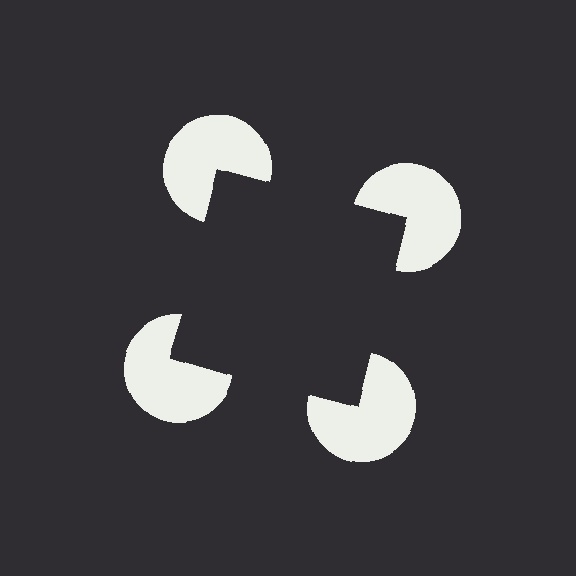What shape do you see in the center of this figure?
An illusory square — its edges are inferred from the aligned wedge cuts in the pac-man discs, not physically drawn.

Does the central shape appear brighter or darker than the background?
It typically appears slightly darker than the background, even though no actual brightness change is drawn.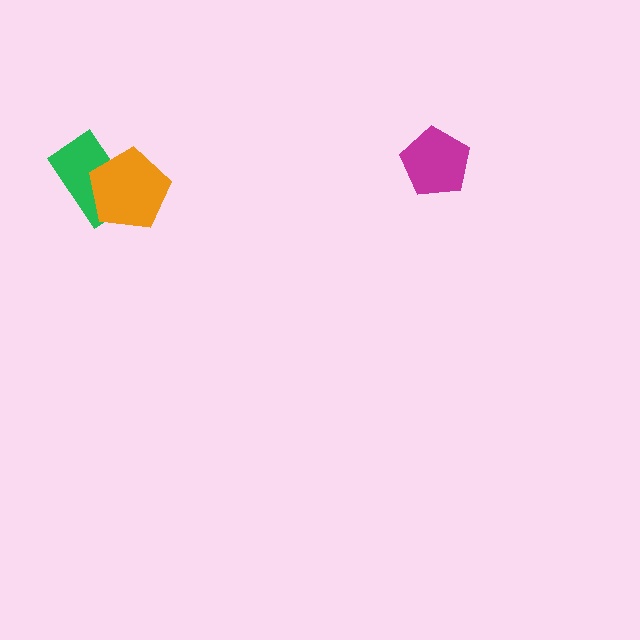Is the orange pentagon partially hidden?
No, no other shape covers it.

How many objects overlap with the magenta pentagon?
0 objects overlap with the magenta pentagon.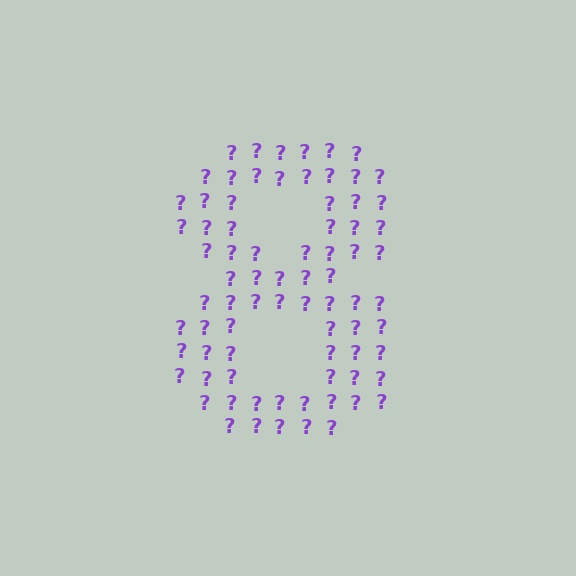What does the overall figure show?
The overall figure shows the digit 8.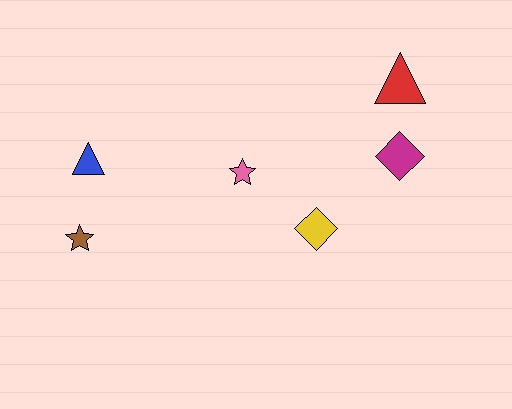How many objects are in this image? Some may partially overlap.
There are 6 objects.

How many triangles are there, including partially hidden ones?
There are 2 triangles.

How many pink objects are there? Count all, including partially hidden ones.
There is 1 pink object.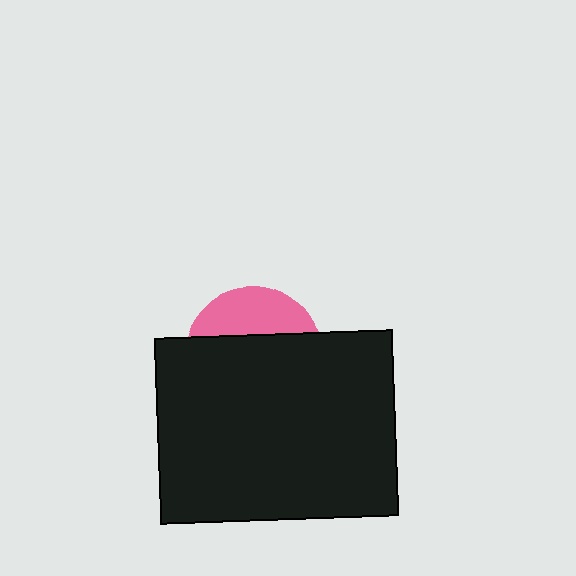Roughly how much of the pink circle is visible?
A small part of it is visible (roughly 32%).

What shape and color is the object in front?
The object in front is a black rectangle.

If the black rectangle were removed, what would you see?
You would see the complete pink circle.